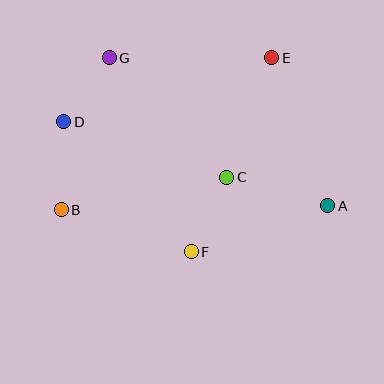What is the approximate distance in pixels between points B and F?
The distance between B and F is approximately 137 pixels.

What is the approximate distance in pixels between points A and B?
The distance between A and B is approximately 267 pixels.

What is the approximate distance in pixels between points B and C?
The distance between B and C is approximately 169 pixels.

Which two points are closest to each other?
Points D and G are closest to each other.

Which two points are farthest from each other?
Points A and D are farthest from each other.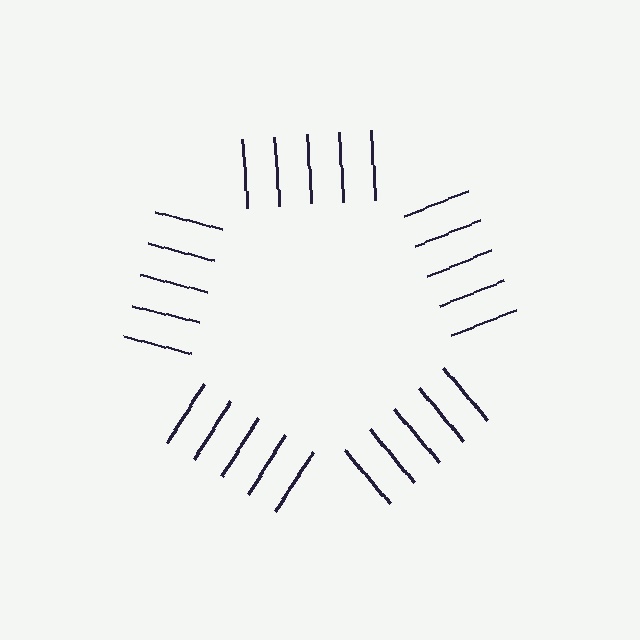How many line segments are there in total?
25 — 5 along each of the 5 edges.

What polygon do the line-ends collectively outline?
An illusory pentagon — the line segments terminate on its edges but no continuous stroke is drawn.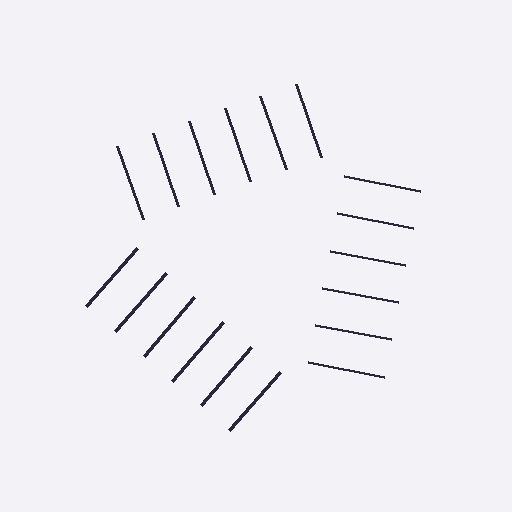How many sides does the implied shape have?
3 sides — the line-ends trace a triangle.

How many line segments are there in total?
18 — 6 along each of the 3 edges.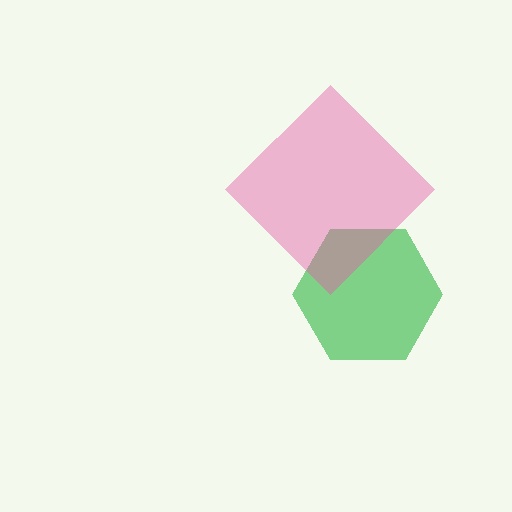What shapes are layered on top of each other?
The layered shapes are: a green hexagon, a pink diamond.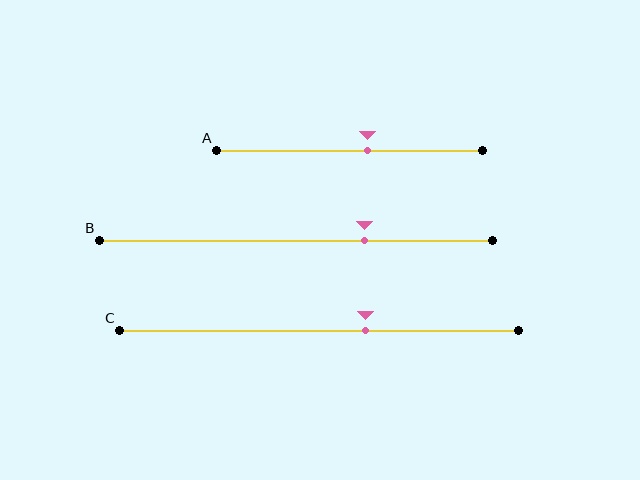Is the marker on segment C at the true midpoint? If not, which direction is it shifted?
No, the marker on segment C is shifted to the right by about 12% of the segment length.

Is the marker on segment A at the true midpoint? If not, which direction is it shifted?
No, the marker on segment A is shifted to the right by about 7% of the segment length.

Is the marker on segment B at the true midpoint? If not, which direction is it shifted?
No, the marker on segment B is shifted to the right by about 18% of the segment length.